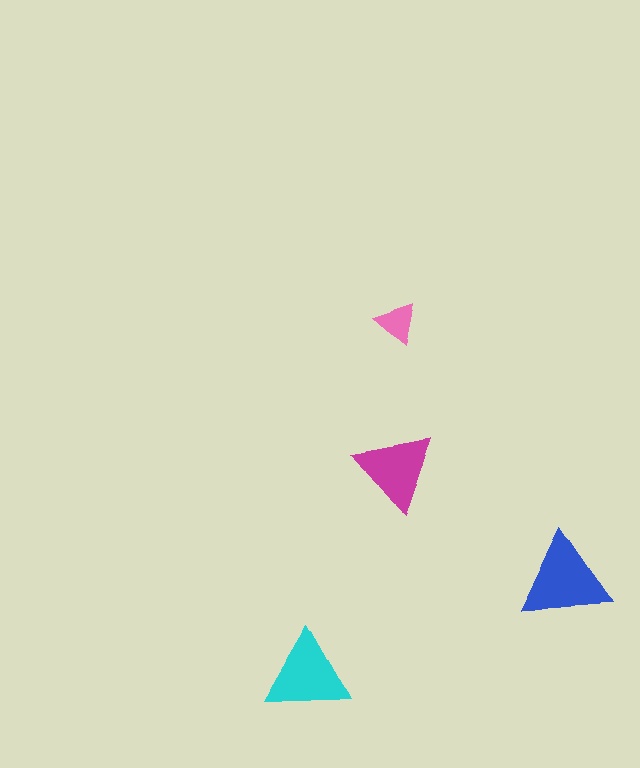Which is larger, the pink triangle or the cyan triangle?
The cyan one.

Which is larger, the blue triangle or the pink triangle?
The blue one.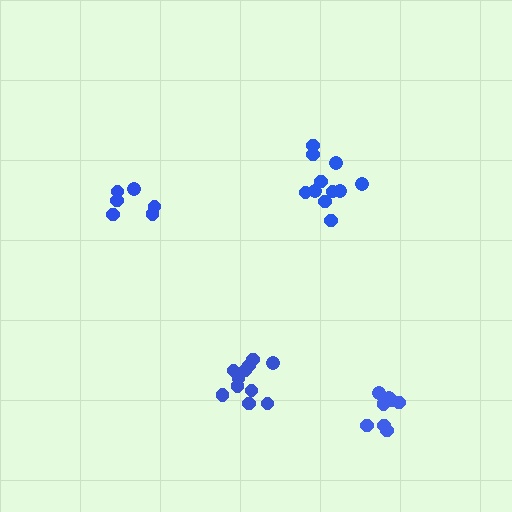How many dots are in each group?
Group 1: 8 dots, Group 2: 11 dots, Group 3: 6 dots, Group 4: 11 dots (36 total).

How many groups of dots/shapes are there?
There are 4 groups.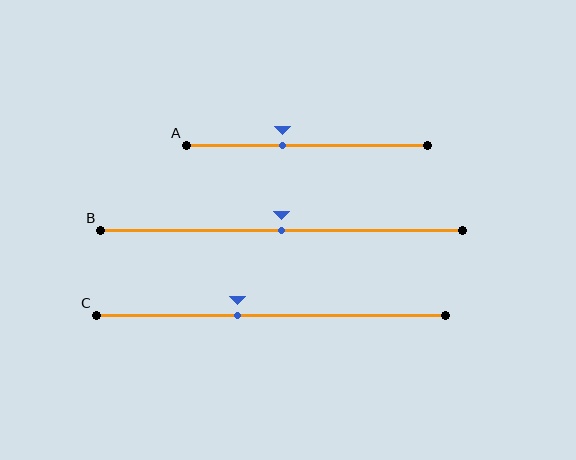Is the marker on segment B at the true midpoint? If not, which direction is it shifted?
Yes, the marker on segment B is at the true midpoint.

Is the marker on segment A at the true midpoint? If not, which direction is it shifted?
No, the marker on segment A is shifted to the left by about 10% of the segment length.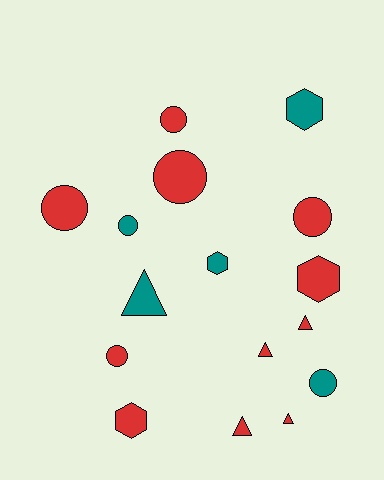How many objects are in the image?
There are 16 objects.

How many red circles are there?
There are 5 red circles.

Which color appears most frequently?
Red, with 11 objects.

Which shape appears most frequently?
Circle, with 7 objects.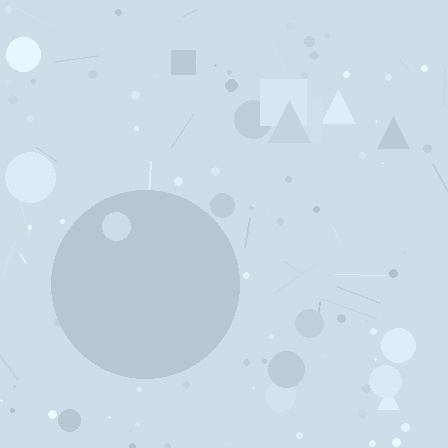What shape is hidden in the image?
A circle is hidden in the image.